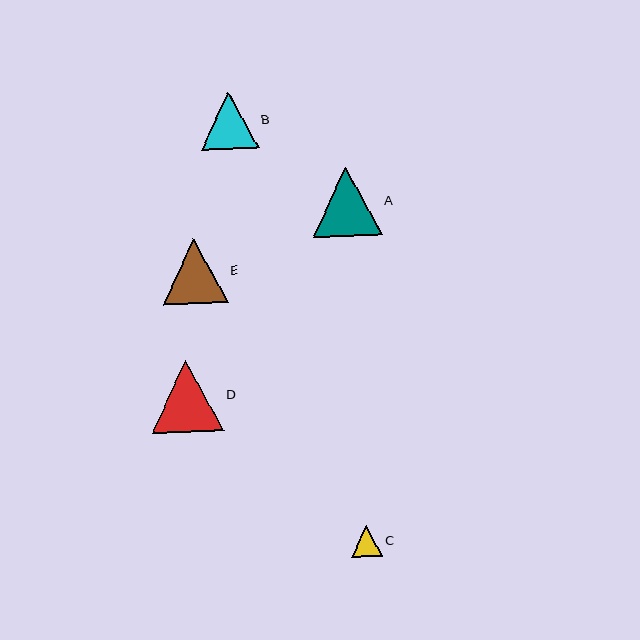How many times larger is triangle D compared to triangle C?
Triangle D is approximately 2.3 times the size of triangle C.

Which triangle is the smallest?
Triangle C is the smallest with a size of approximately 31 pixels.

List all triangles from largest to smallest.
From largest to smallest: D, A, E, B, C.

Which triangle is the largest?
Triangle D is the largest with a size of approximately 72 pixels.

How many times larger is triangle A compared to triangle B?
Triangle A is approximately 1.2 times the size of triangle B.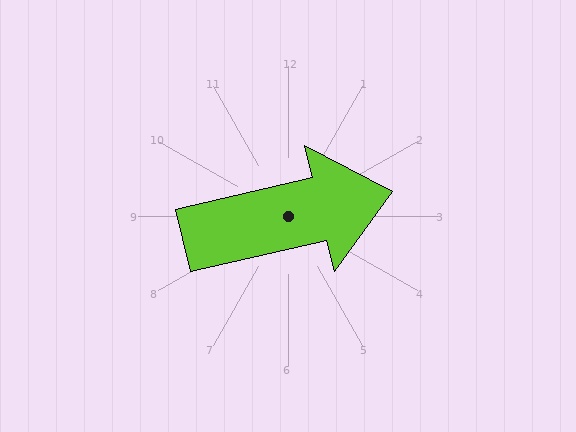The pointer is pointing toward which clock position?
Roughly 3 o'clock.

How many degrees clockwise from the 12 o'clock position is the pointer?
Approximately 77 degrees.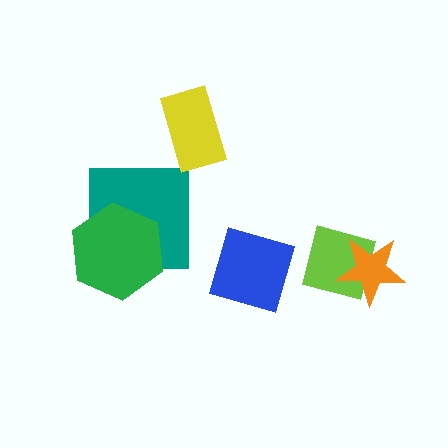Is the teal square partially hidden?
Yes, it is partially covered by another shape.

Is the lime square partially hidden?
Yes, it is partially covered by another shape.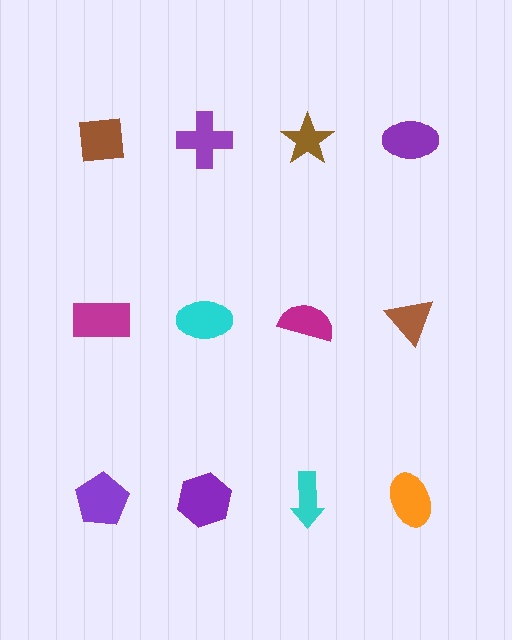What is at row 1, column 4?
A purple ellipse.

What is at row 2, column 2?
A cyan ellipse.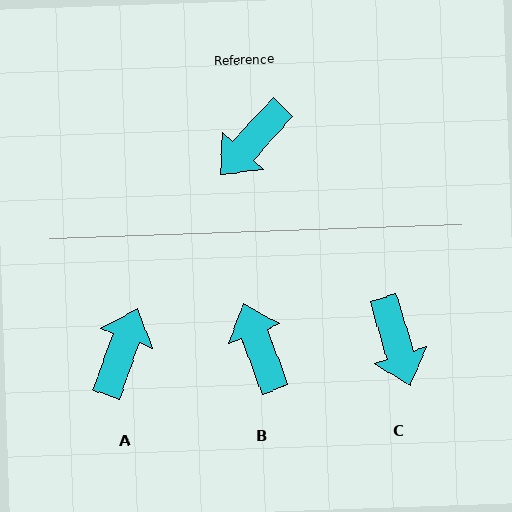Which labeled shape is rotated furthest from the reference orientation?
A, about 157 degrees away.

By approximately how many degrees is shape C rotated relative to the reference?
Approximately 60 degrees counter-clockwise.